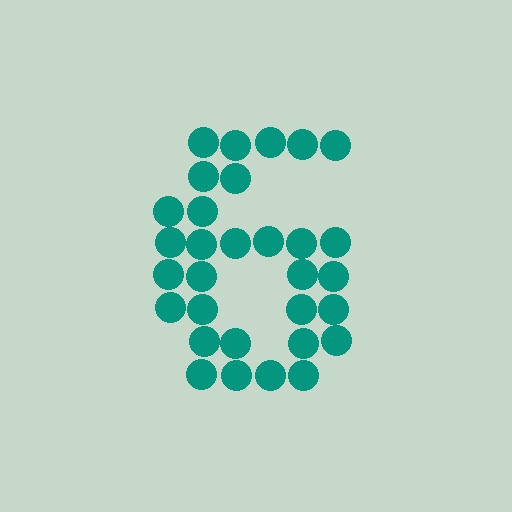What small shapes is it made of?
It is made of small circles.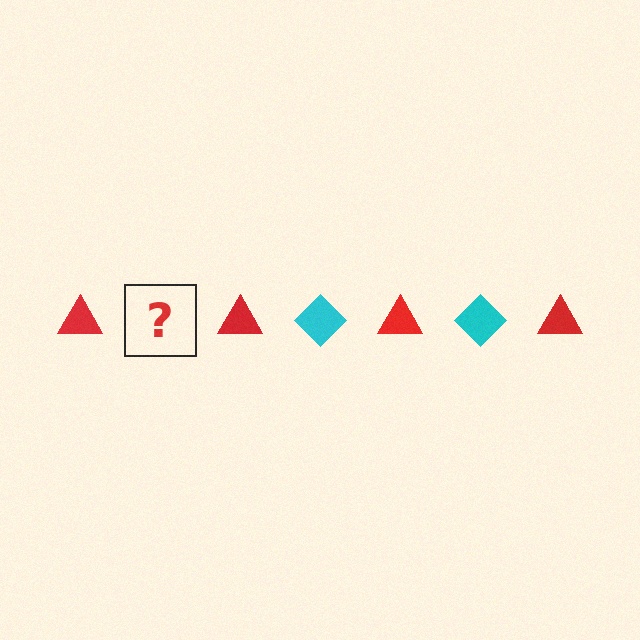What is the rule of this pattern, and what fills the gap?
The rule is that the pattern alternates between red triangle and cyan diamond. The gap should be filled with a cyan diamond.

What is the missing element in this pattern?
The missing element is a cyan diamond.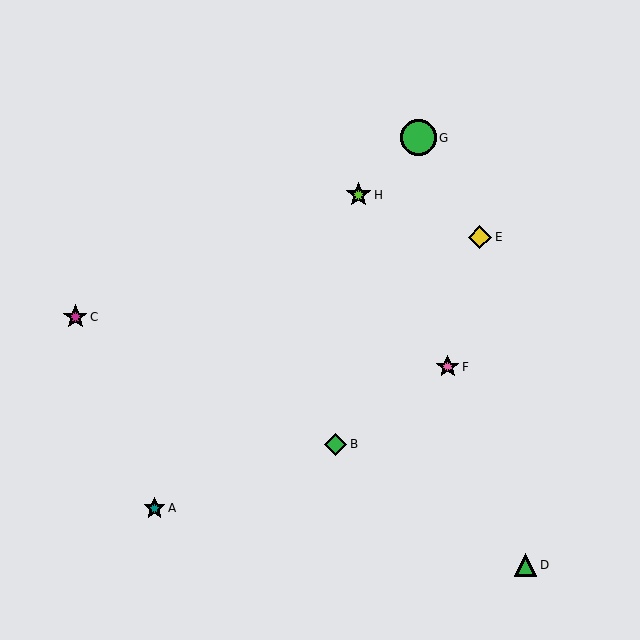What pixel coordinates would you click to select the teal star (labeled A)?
Click at (155, 508) to select the teal star A.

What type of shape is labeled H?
Shape H is a lime star.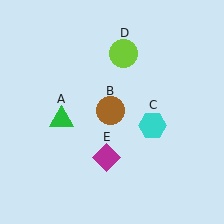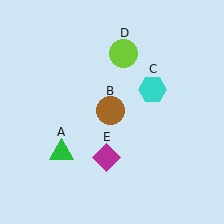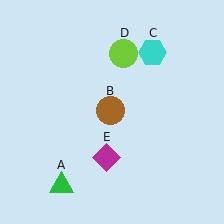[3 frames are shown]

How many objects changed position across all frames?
2 objects changed position: green triangle (object A), cyan hexagon (object C).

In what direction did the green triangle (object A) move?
The green triangle (object A) moved down.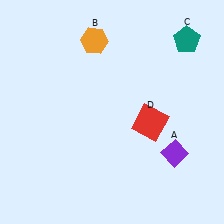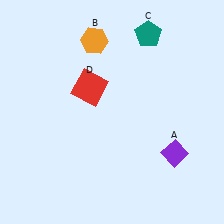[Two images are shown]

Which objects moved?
The objects that moved are: the teal pentagon (C), the red square (D).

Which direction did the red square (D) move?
The red square (D) moved left.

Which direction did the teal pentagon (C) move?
The teal pentagon (C) moved left.